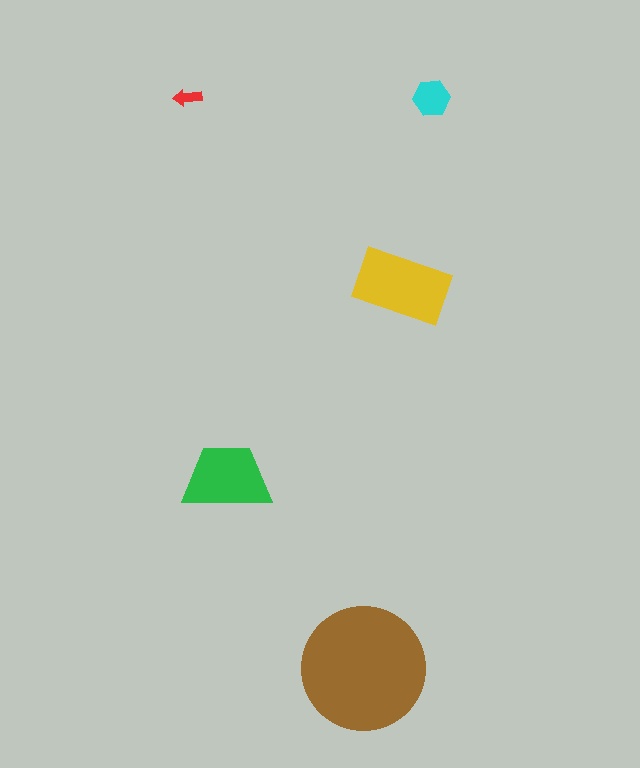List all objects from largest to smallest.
The brown circle, the yellow rectangle, the green trapezoid, the cyan hexagon, the red arrow.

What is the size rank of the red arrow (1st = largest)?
5th.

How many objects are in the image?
There are 5 objects in the image.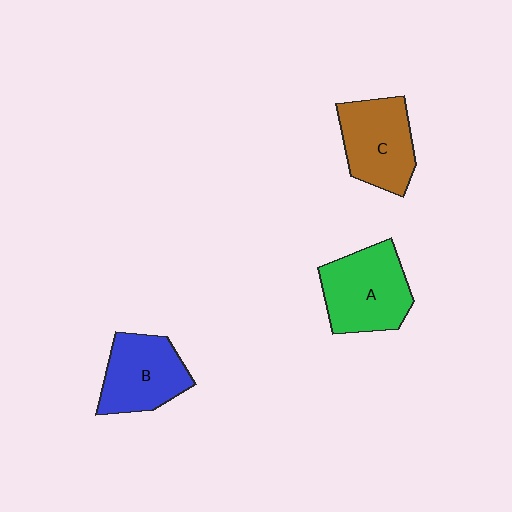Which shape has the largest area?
Shape A (green).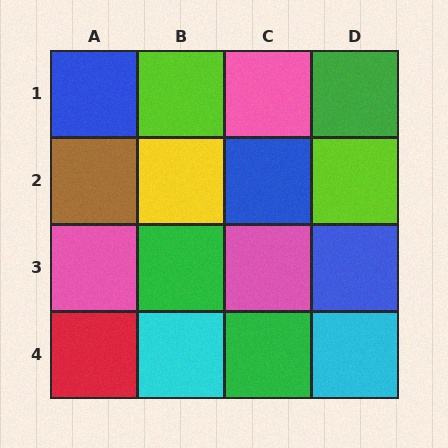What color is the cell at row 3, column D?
Blue.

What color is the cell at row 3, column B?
Green.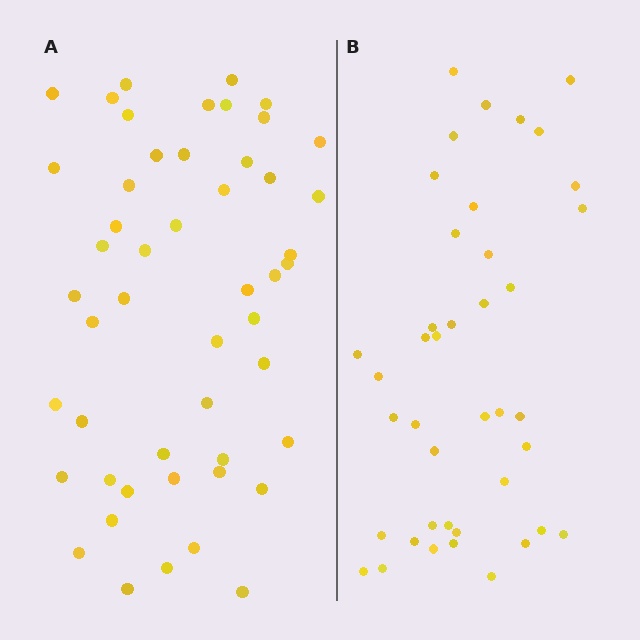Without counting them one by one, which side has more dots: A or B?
Region A (the left region) has more dots.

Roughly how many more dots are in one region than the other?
Region A has roughly 8 or so more dots than region B.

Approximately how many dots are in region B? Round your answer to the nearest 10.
About 40 dots. (The exact count is 41, which rounds to 40.)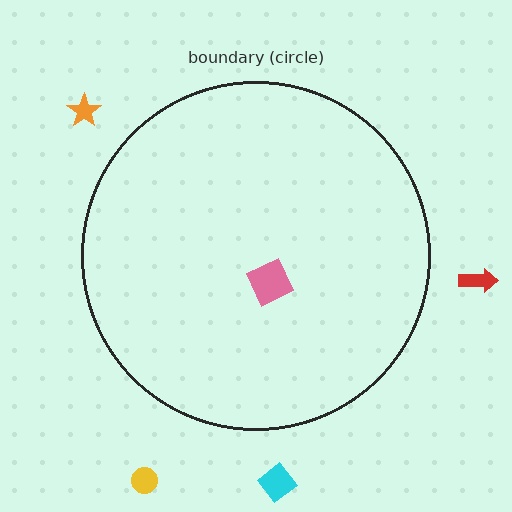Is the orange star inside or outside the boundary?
Outside.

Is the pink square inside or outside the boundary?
Inside.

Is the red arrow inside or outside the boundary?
Outside.